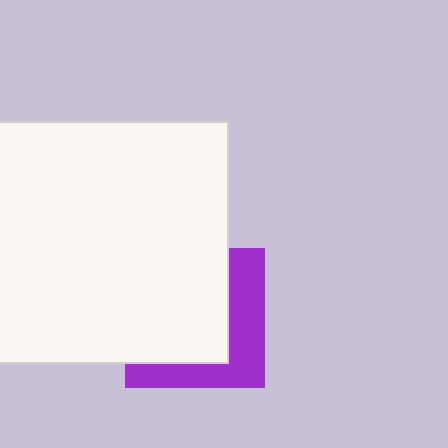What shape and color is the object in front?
The object in front is a white square.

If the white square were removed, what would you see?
You would see the complete purple square.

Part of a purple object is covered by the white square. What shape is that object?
It is a square.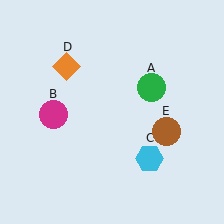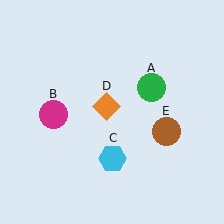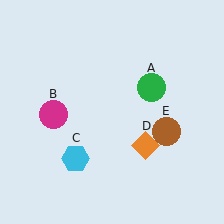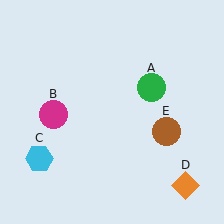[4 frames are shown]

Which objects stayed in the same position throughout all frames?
Green circle (object A) and magenta circle (object B) and brown circle (object E) remained stationary.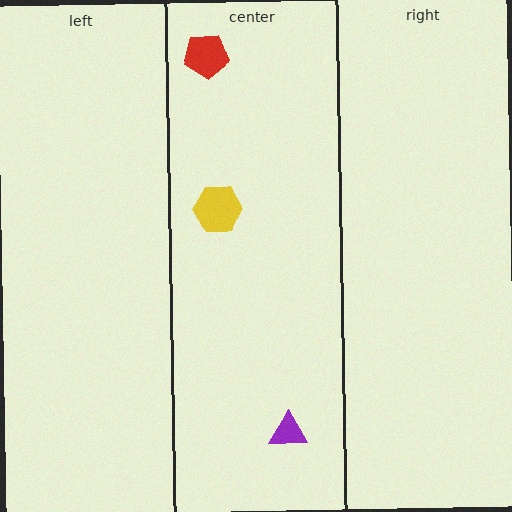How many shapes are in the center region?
3.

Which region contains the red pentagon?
The center region.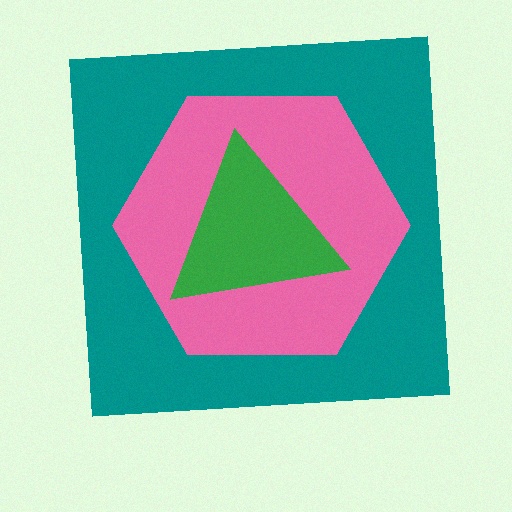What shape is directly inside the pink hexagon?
The green triangle.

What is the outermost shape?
The teal square.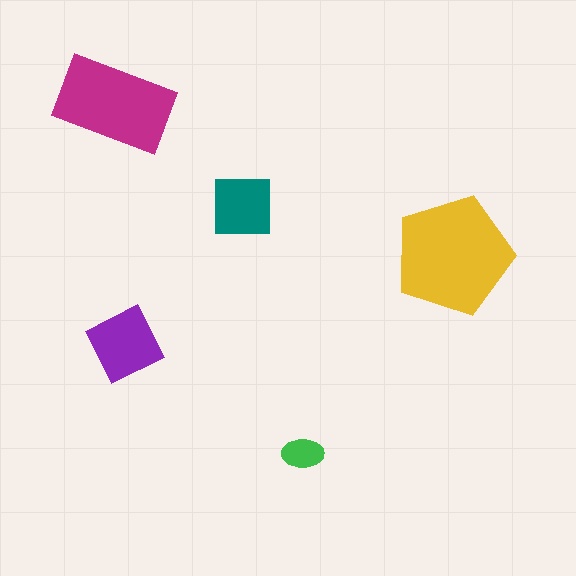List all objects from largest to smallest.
The yellow pentagon, the magenta rectangle, the purple diamond, the teal square, the green ellipse.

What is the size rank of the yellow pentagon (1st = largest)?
1st.